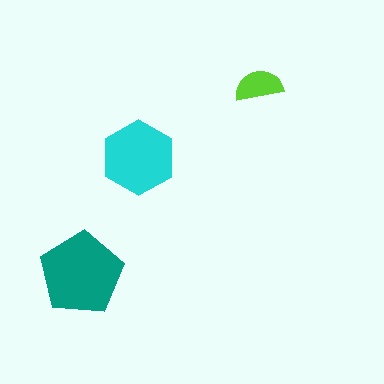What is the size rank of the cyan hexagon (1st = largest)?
2nd.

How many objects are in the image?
There are 3 objects in the image.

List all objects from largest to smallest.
The teal pentagon, the cyan hexagon, the lime semicircle.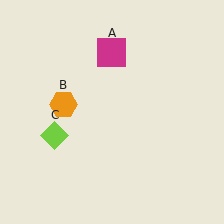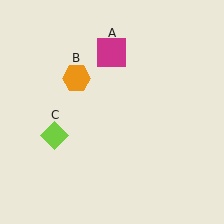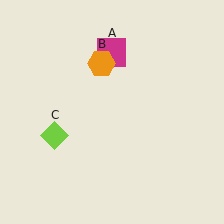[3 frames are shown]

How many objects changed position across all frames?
1 object changed position: orange hexagon (object B).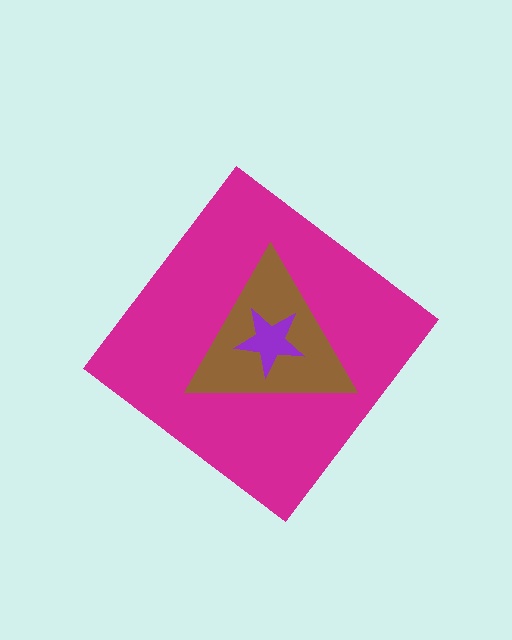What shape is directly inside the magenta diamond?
The brown triangle.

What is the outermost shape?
The magenta diamond.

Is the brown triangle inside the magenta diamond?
Yes.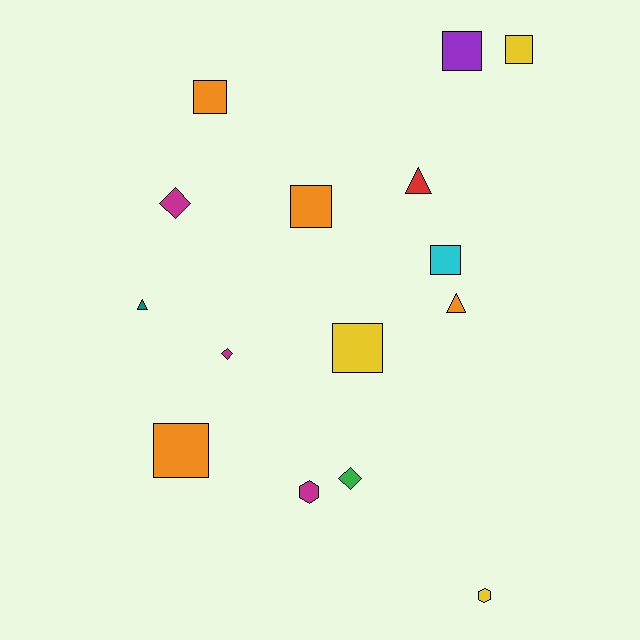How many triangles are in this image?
There are 3 triangles.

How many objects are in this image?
There are 15 objects.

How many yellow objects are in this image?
There are 3 yellow objects.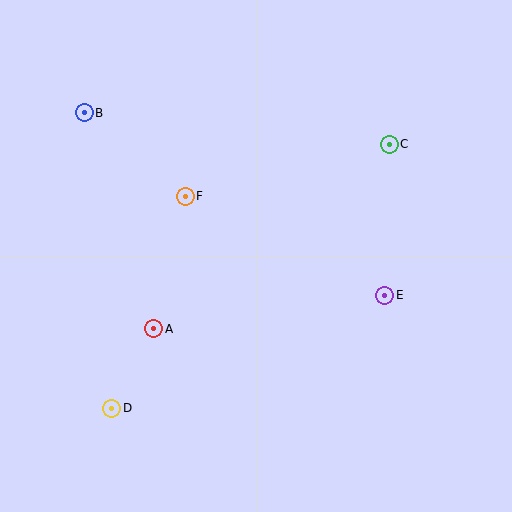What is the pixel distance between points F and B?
The distance between F and B is 131 pixels.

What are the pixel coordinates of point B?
Point B is at (84, 113).